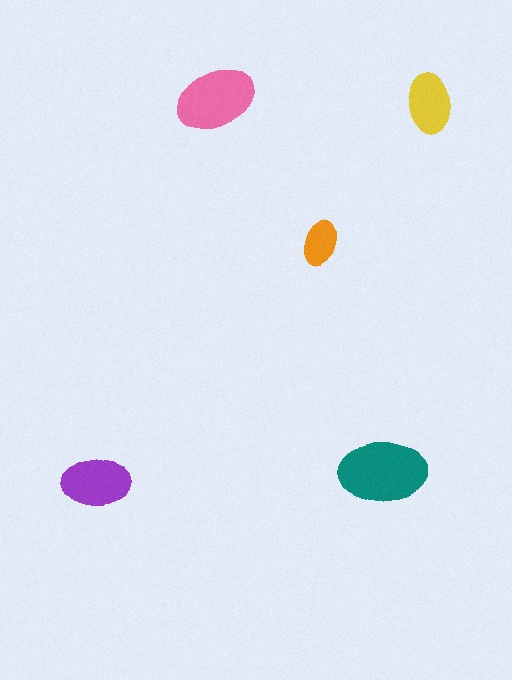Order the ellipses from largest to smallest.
the teal one, the pink one, the purple one, the yellow one, the orange one.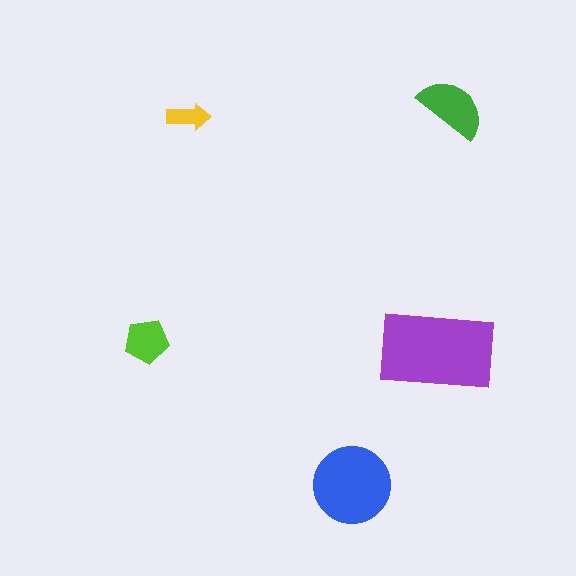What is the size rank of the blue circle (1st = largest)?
2nd.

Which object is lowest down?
The blue circle is bottommost.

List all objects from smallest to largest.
The yellow arrow, the lime pentagon, the green semicircle, the blue circle, the purple rectangle.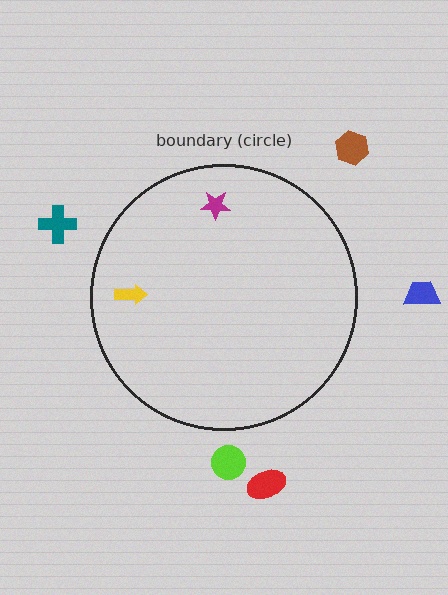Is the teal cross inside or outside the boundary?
Outside.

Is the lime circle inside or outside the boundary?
Outside.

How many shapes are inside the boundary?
2 inside, 5 outside.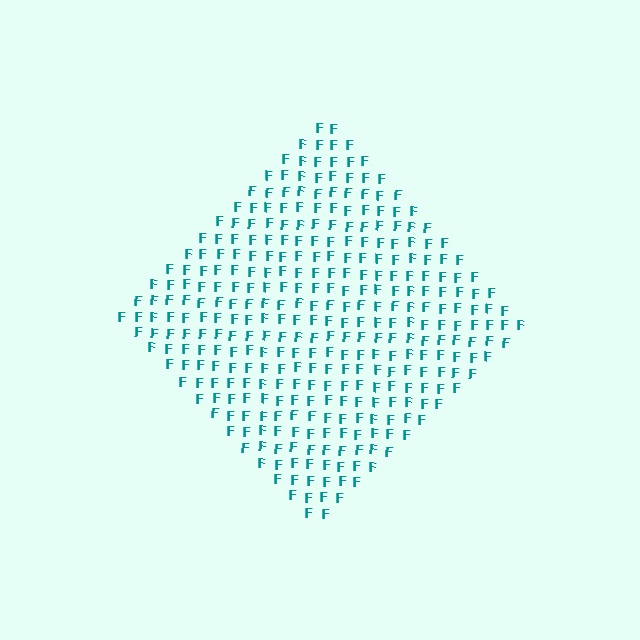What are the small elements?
The small elements are letter F's.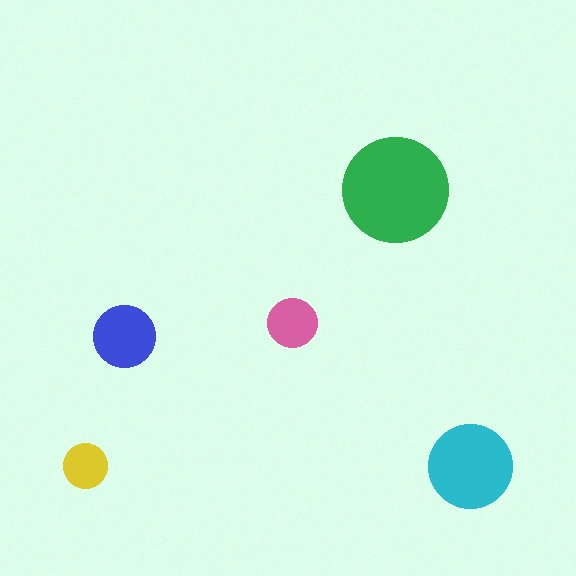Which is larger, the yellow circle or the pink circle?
The pink one.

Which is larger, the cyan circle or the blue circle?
The cyan one.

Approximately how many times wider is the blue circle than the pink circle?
About 1.5 times wider.